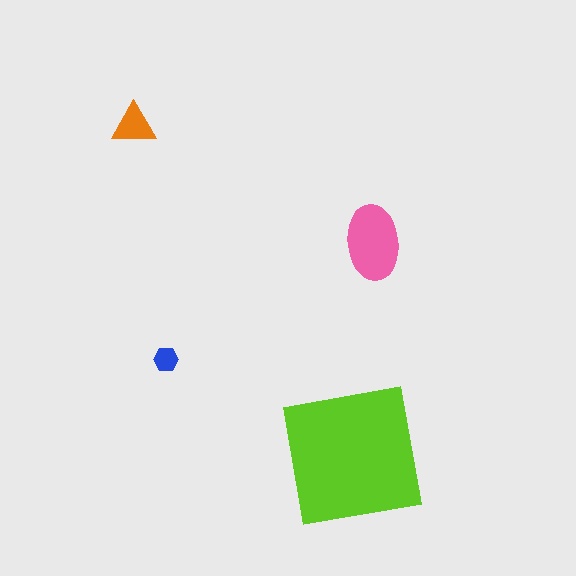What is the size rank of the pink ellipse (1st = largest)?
2nd.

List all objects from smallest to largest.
The blue hexagon, the orange triangle, the pink ellipse, the lime square.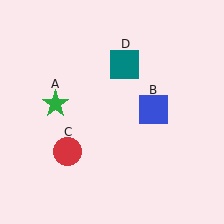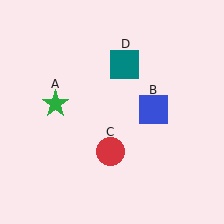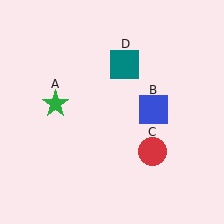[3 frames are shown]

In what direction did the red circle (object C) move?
The red circle (object C) moved right.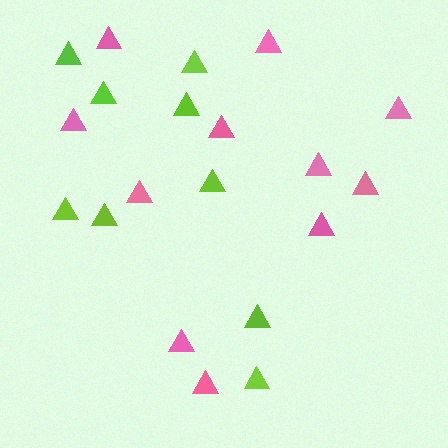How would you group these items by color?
There are 2 groups: one group of pink triangles (11) and one group of lime triangles (9).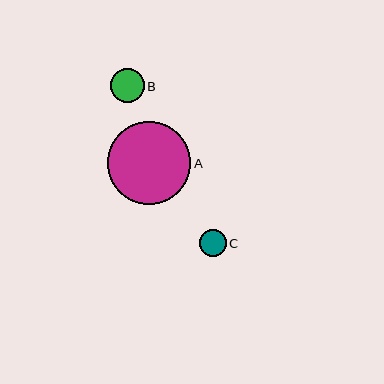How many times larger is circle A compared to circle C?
Circle A is approximately 3.1 times the size of circle C.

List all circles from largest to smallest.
From largest to smallest: A, B, C.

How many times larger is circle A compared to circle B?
Circle A is approximately 2.5 times the size of circle B.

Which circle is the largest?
Circle A is the largest with a size of approximately 83 pixels.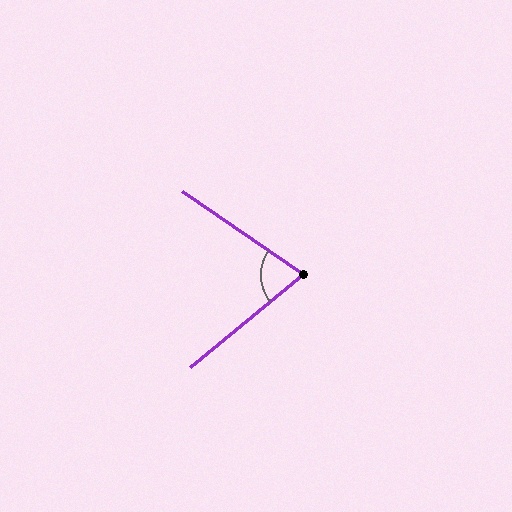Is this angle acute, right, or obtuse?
It is acute.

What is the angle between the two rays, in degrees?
Approximately 74 degrees.